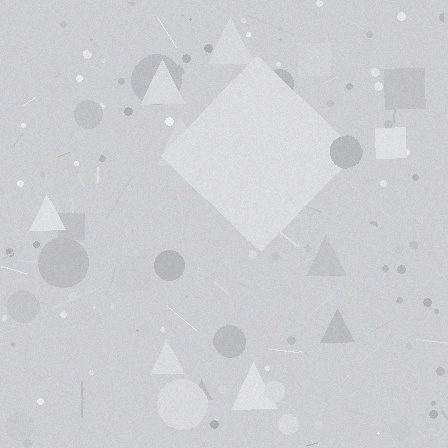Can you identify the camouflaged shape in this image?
The camouflaged shape is a diamond.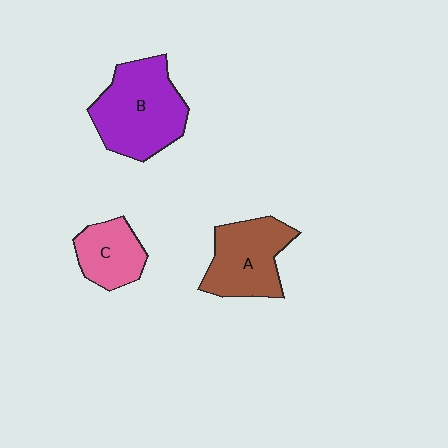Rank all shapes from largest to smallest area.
From largest to smallest: B (purple), A (brown), C (pink).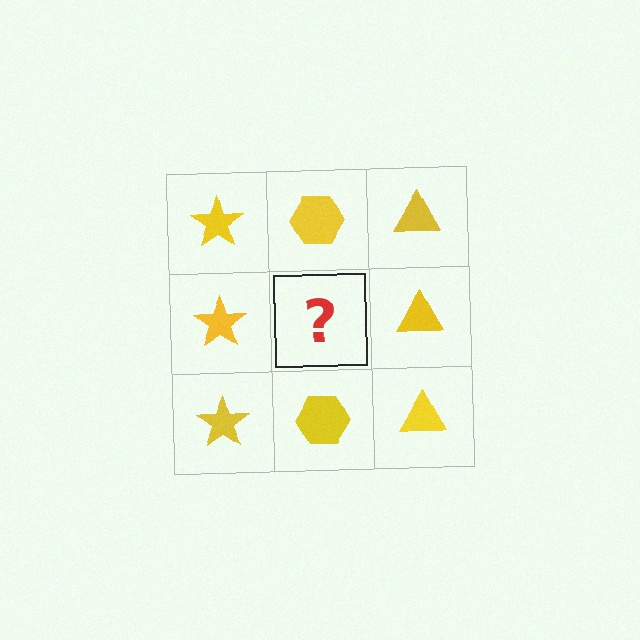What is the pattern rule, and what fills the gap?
The rule is that each column has a consistent shape. The gap should be filled with a yellow hexagon.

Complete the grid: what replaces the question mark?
The question mark should be replaced with a yellow hexagon.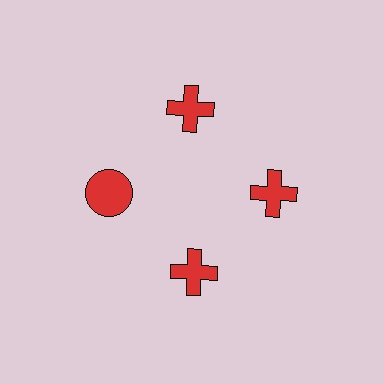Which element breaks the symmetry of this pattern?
The red circle at roughly the 9 o'clock position breaks the symmetry. All other shapes are red crosses.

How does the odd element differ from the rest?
It has a different shape: circle instead of cross.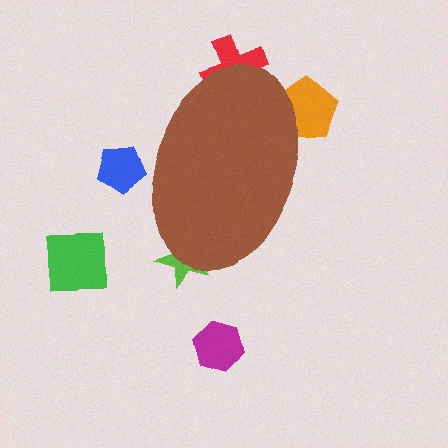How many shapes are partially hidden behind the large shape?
4 shapes are partially hidden.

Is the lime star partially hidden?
Yes, the lime star is partially hidden behind the brown ellipse.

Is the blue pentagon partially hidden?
Yes, the blue pentagon is partially hidden behind the brown ellipse.